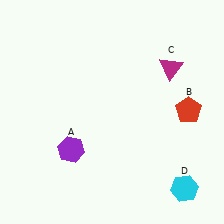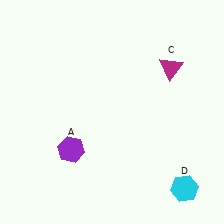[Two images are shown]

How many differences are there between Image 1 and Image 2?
There is 1 difference between the two images.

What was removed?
The red pentagon (B) was removed in Image 2.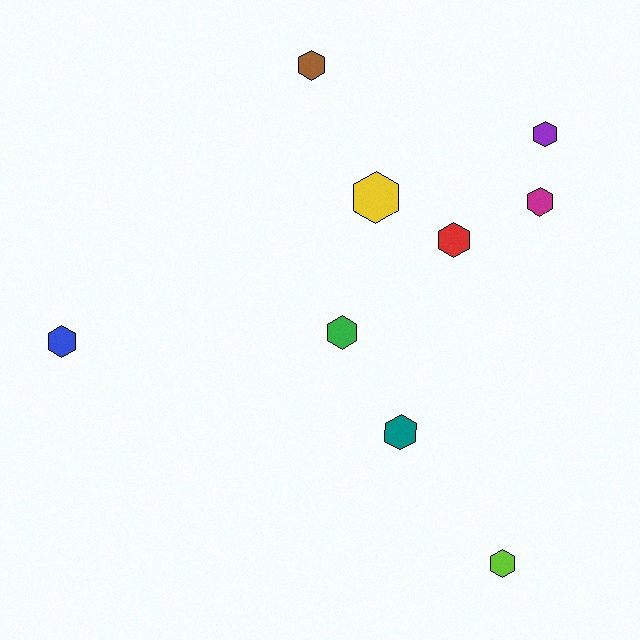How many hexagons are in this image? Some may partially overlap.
There are 9 hexagons.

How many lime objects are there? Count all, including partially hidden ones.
There is 1 lime object.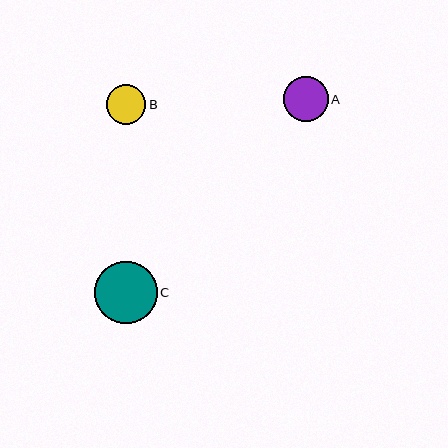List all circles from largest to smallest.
From largest to smallest: C, A, B.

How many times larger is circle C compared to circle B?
Circle C is approximately 1.6 times the size of circle B.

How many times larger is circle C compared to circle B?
Circle C is approximately 1.6 times the size of circle B.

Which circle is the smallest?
Circle B is the smallest with a size of approximately 39 pixels.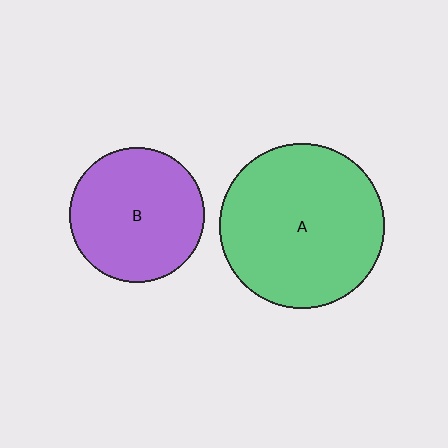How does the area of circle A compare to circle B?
Approximately 1.5 times.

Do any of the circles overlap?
No, none of the circles overlap.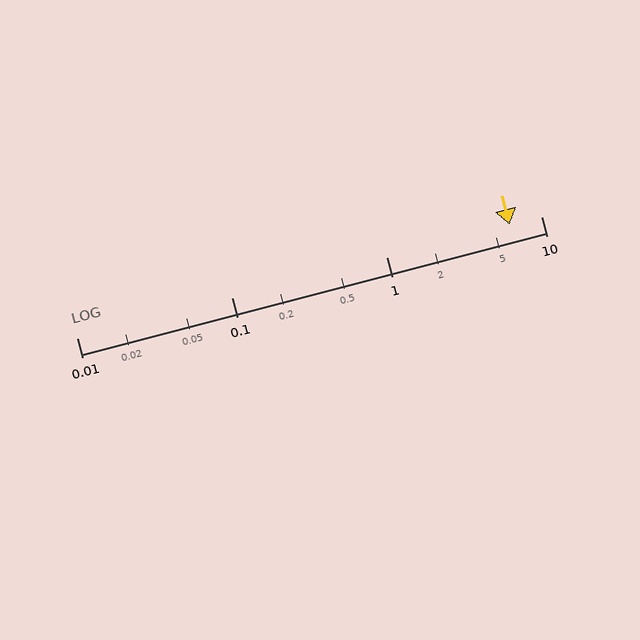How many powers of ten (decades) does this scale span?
The scale spans 3 decades, from 0.01 to 10.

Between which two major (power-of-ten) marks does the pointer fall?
The pointer is between 1 and 10.